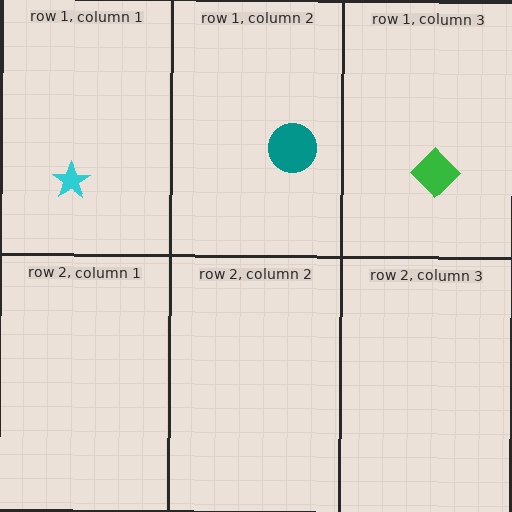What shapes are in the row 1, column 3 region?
The green diamond.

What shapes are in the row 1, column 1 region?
The cyan star.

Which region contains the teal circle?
The row 1, column 2 region.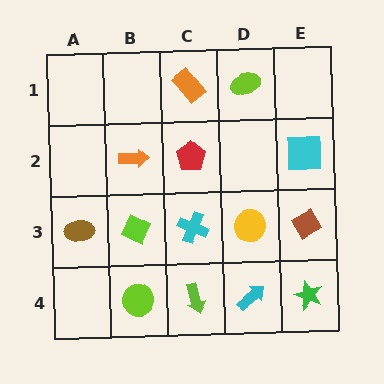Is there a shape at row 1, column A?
No, that cell is empty.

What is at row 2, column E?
A cyan square.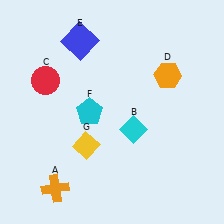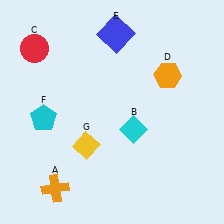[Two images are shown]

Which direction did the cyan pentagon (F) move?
The cyan pentagon (F) moved left.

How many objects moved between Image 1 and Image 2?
3 objects moved between the two images.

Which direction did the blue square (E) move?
The blue square (E) moved right.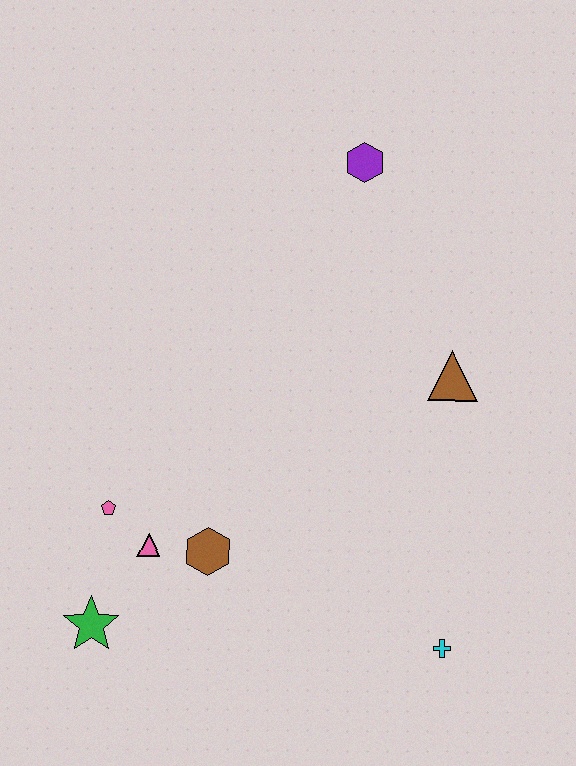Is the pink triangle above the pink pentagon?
No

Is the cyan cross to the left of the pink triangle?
No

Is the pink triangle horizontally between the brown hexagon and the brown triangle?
No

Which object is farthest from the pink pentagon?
The purple hexagon is farthest from the pink pentagon.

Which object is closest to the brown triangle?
The purple hexagon is closest to the brown triangle.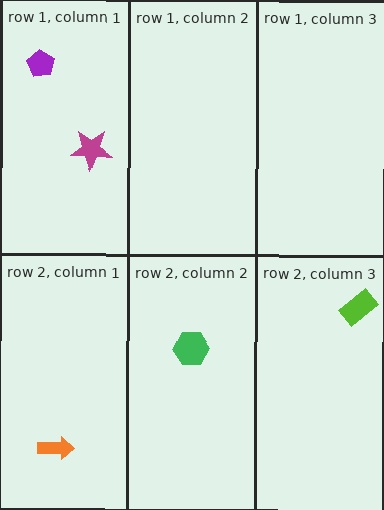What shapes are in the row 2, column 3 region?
The lime rectangle.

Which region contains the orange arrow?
The row 2, column 1 region.